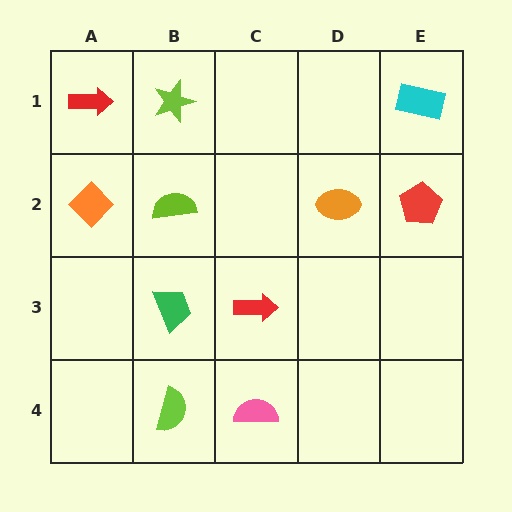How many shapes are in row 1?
3 shapes.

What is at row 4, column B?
A lime semicircle.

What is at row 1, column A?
A red arrow.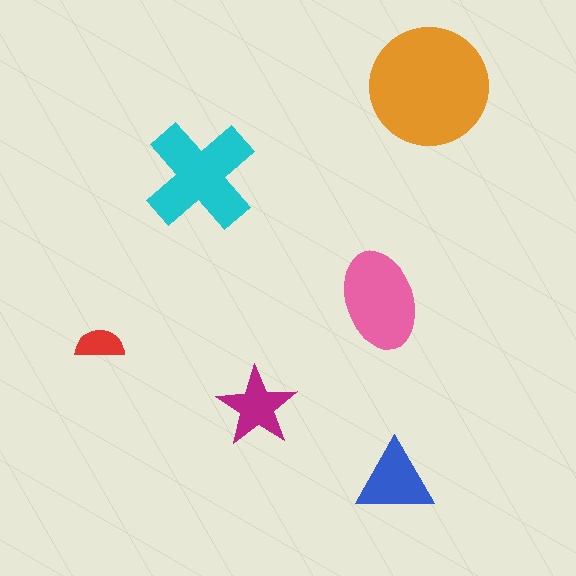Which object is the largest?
The orange circle.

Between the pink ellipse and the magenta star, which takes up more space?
The pink ellipse.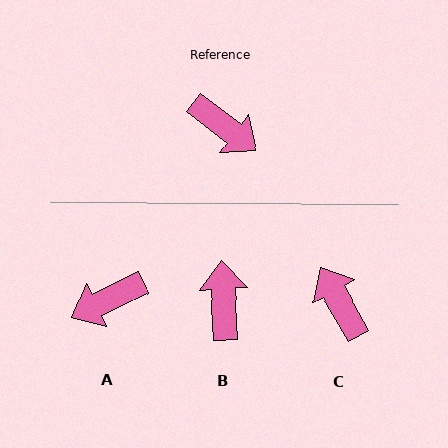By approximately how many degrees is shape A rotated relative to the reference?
Approximately 116 degrees clockwise.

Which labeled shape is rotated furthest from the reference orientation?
C, about 157 degrees away.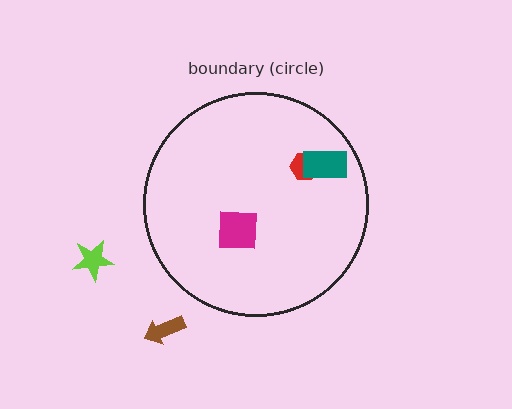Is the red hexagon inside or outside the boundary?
Inside.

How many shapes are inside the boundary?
3 inside, 2 outside.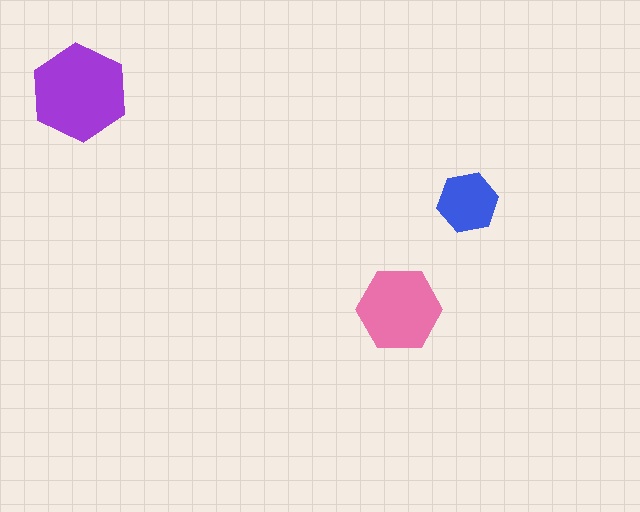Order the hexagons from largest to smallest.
the purple one, the pink one, the blue one.